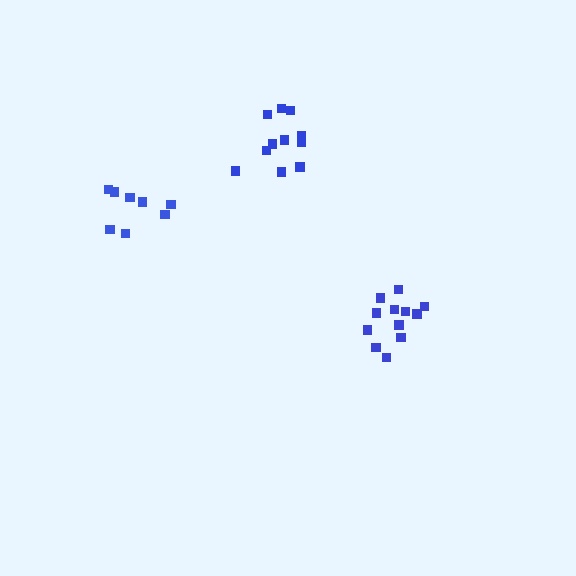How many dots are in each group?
Group 1: 12 dots, Group 2: 11 dots, Group 3: 8 dots (31 total).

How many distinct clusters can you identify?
There are 3 distinct clusters.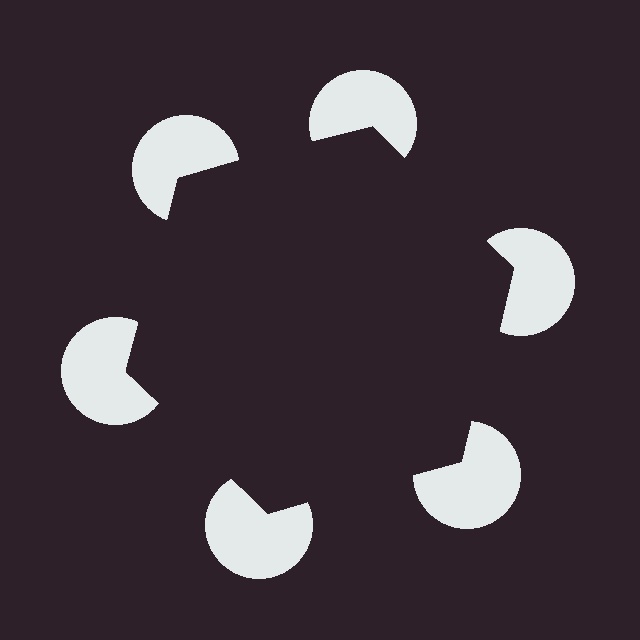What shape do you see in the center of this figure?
An illusory hexagon — its edges are inferred from the aligned wedge cuts in the pac-man discs, not physically drawn.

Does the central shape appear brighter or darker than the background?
It typically appears slightly darker than the background, even though no actual brightness change is drawn.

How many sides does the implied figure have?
6 sides.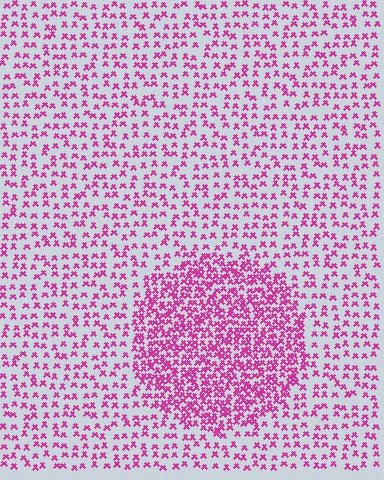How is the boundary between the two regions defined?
The boundary is defined by a change in element density (approximately 2.3x ratio). All elements are the same color, size, and shape.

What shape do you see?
I see a circle.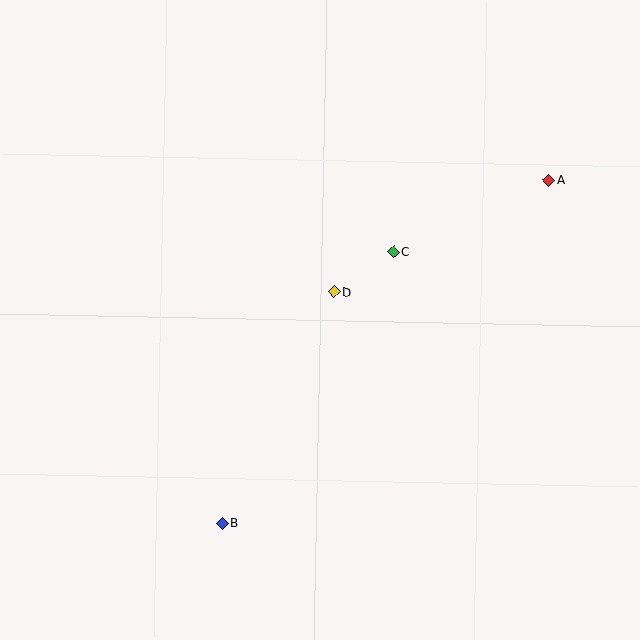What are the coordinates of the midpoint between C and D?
The midpoint between C and D is at (364, 272).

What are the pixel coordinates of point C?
Point C is at (394, 252).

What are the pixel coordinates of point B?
Point B is at (222, 523).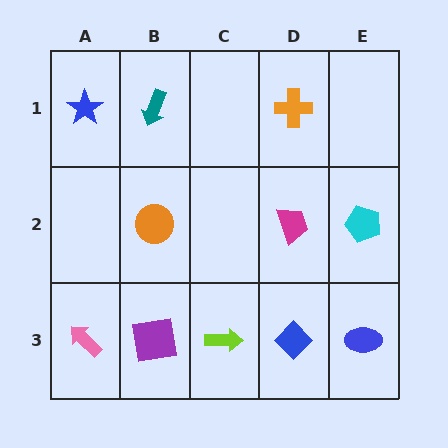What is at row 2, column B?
An orange circle.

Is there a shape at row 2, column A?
No, that cell is empty.